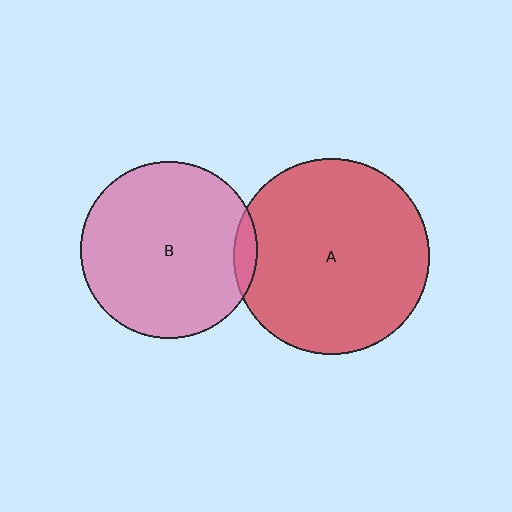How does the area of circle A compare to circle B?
Approximately 1.2 times.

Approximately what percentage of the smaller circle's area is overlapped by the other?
Approximately 5%.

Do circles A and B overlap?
Yes.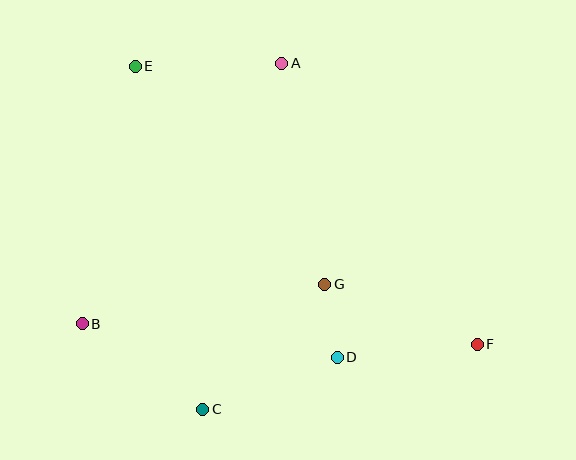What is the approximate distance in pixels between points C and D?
The distance between C and D is approximately 144 pixels.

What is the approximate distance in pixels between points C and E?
The distance between C and E is approximately 350 pixels.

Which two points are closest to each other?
Points D and G are closest to each other.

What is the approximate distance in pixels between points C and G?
The distance between C and G is approximately 175 pixels.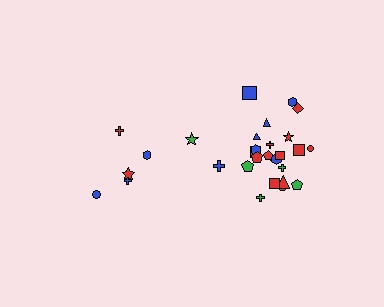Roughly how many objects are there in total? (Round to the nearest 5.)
Roughly 30 objects in total.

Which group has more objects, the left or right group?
The right group.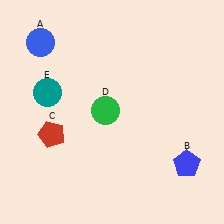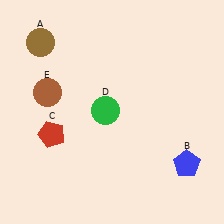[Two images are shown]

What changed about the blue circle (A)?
In Image 1, A is blue. In Image 2, it changed to brown.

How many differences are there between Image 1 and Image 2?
There are 2 differences between the two images.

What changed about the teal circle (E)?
In Image 1, E is teal. In Image 2, it changed to brown.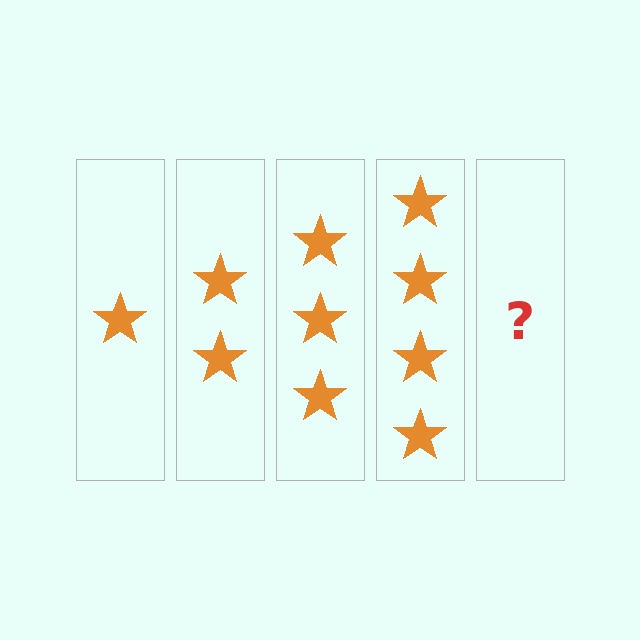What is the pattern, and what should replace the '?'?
The pattern is that each step adds one more star. The '?' should be 5 stars.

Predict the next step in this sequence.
The next step is 5 stars.